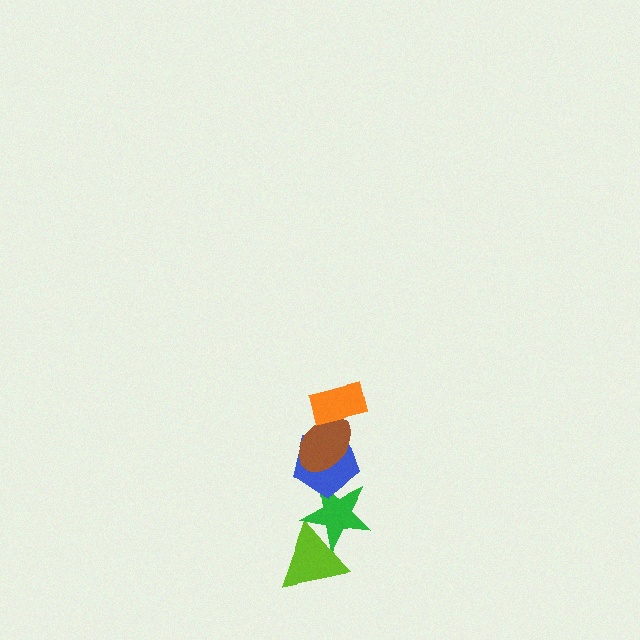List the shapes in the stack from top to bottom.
From top to bottom: the orange rectangle, the brown ellipse, the blue pentagon, the green star, the lime triangle.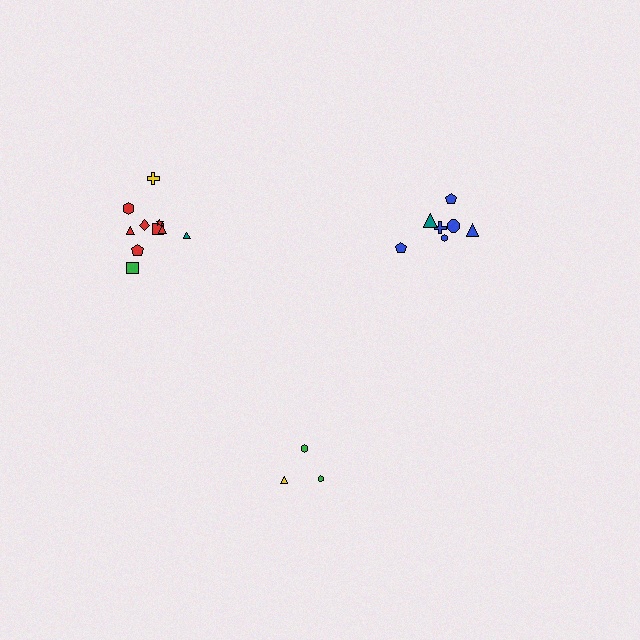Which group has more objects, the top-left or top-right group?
The top-left group.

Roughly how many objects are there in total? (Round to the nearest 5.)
Roughly 20 objects in total.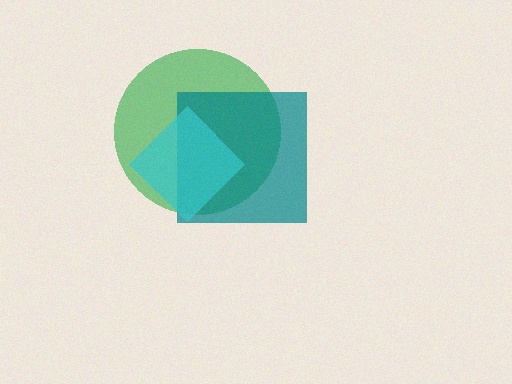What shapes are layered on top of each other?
The layered shapes are: a green circle, a teal square, a cyan diamond.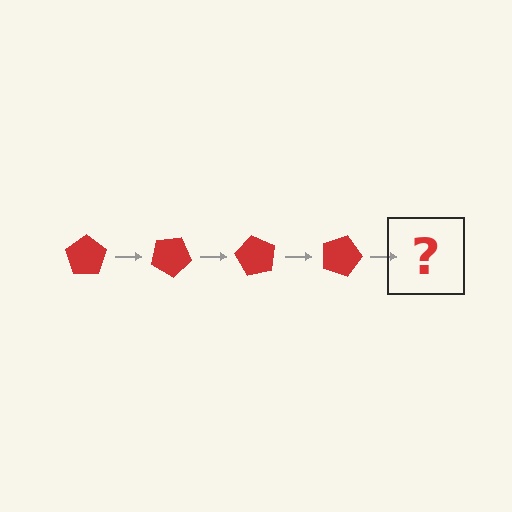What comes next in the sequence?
The next element should be a red pentagon rotated 120 degrees.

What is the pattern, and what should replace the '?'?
The pattern is that the pentagon rotates 30 degrees each step. The '?' should be a red pentagon rotated 120 degrees.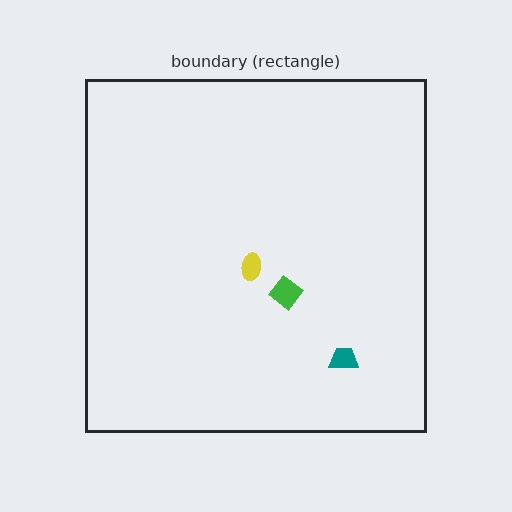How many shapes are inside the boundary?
3 inside, 0 outside.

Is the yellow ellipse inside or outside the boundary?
Inside.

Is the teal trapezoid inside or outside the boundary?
Inside.